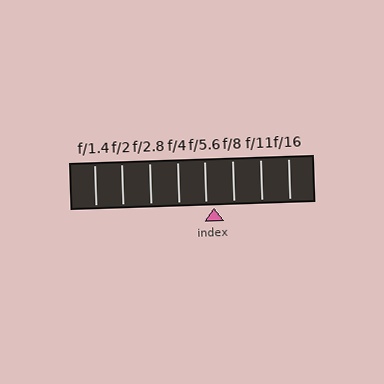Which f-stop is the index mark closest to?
The index mark is closest to f/5.6.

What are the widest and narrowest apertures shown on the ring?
The widest aperture shown is f/1.4 and the narrowest is f/16.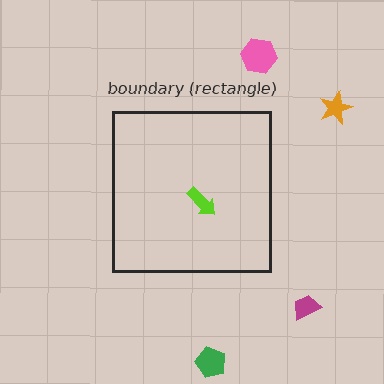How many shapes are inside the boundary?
1 inside, 4 outside.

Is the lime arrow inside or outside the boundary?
Inside.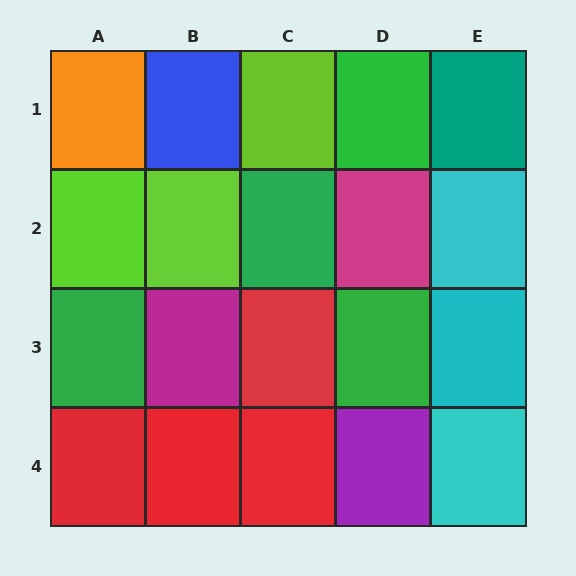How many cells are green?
4 cells are green.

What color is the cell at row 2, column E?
Cyan.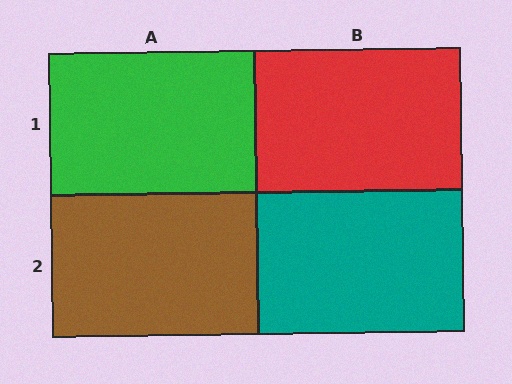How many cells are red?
1 cell is red.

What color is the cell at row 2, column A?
Brown.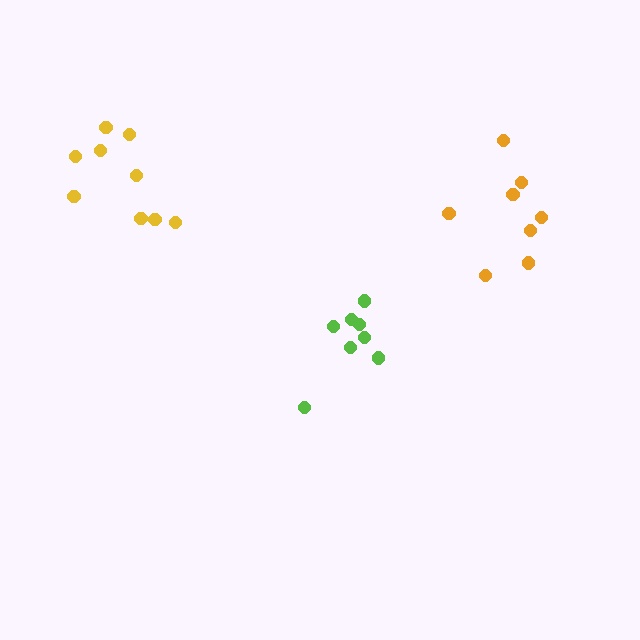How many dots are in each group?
Group 1: 8 dots, Group 2: 9 dots, Group 3: 8 dots (25 total).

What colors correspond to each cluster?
The clusters are colored: lime, yellow, orange.